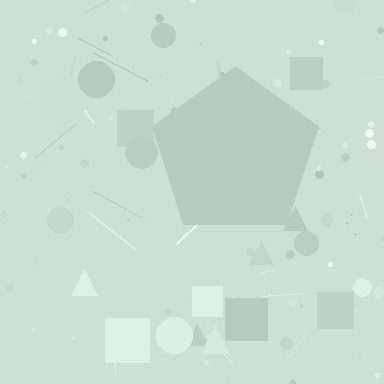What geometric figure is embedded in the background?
A pentagon is embedded in the background.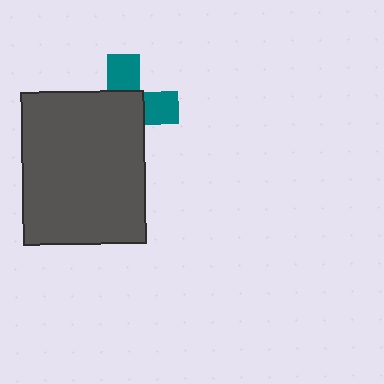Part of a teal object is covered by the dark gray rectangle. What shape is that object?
It is a cross.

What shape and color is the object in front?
The object in front is a dark gray rectangle.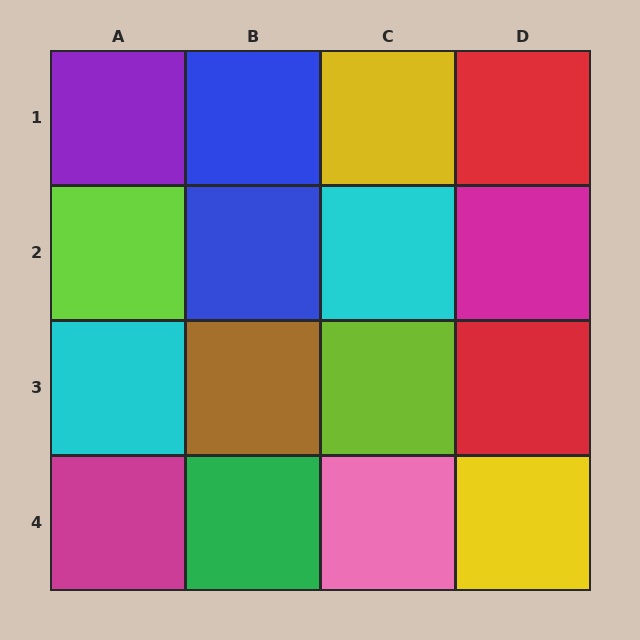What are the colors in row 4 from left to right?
Magenta, green, pink, yellow.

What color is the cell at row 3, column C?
Lime.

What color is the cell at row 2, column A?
Lime.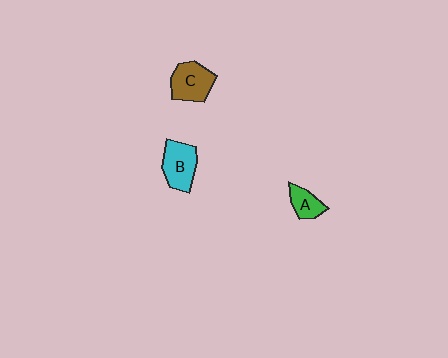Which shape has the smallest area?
Shape A (green).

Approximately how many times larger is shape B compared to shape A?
Approximately 1.7 times.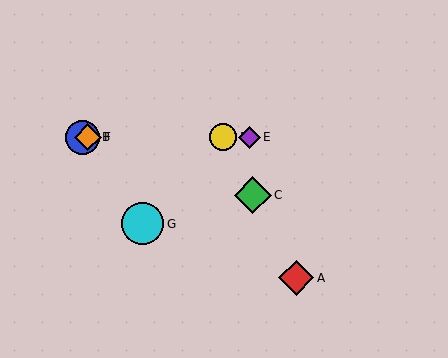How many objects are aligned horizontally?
4 objects (B, D, E, F) are aligned horizontally.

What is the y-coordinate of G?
Object G is at y≈224.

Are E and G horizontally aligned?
No, E is at y≈137 and G is at y≈224.